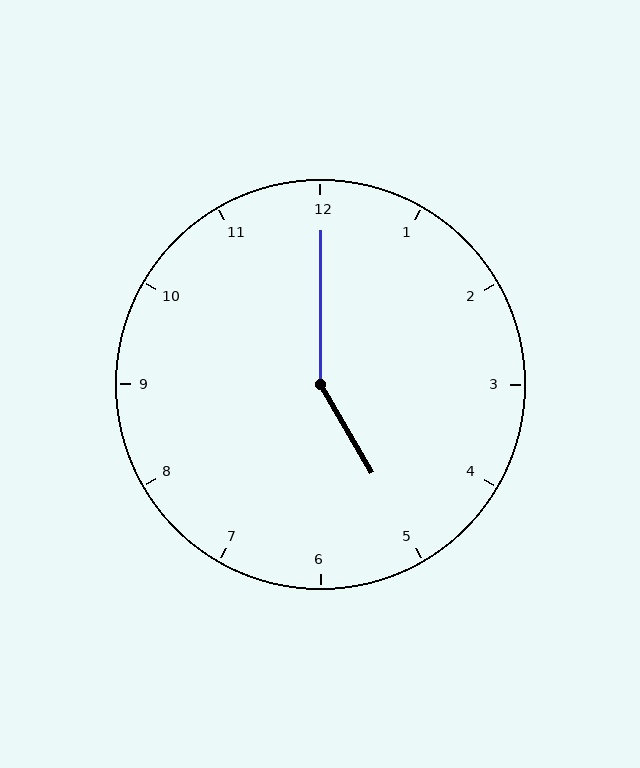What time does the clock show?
5:00.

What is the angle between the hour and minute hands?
Approximately 150 degrees.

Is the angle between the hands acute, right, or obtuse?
It is obtuse.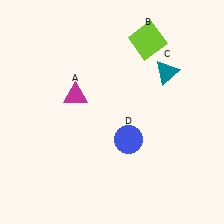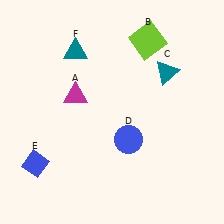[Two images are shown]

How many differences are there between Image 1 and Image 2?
There are 2 differences between the two images.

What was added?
A blue diamond (E), a teal triangle (F) were added in Image 2.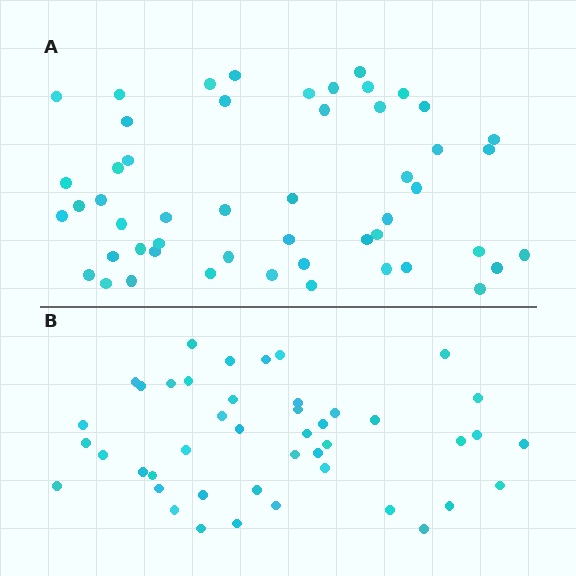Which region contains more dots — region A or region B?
Region A (the top region) has more dots.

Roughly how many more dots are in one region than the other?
Region A has roughly 8 or so more dots than region B.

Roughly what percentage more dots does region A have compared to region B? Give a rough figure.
About 15% more.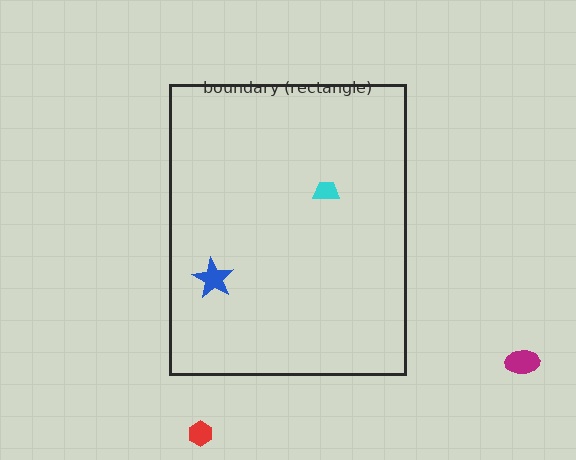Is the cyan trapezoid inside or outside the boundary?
Inside.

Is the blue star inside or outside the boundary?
Inside.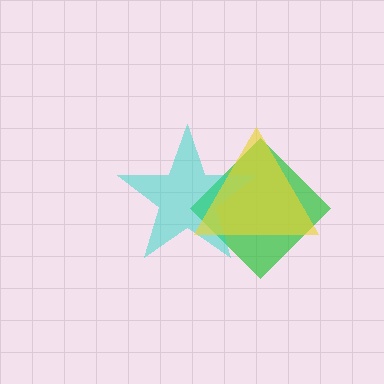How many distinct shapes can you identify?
There are 3 distinct shapes: a green diamond, a cyan star, a yellow triangle.